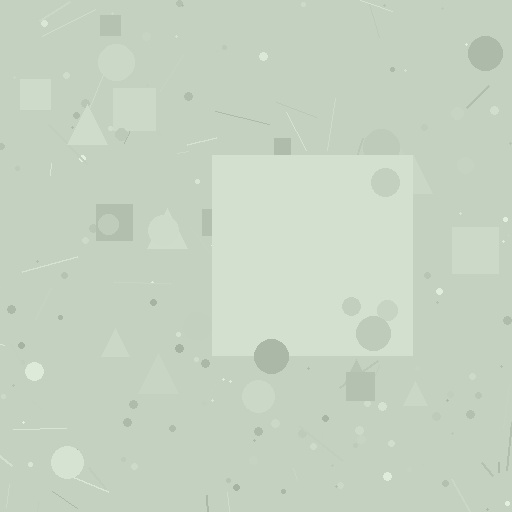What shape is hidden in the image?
A square is hidden in the image.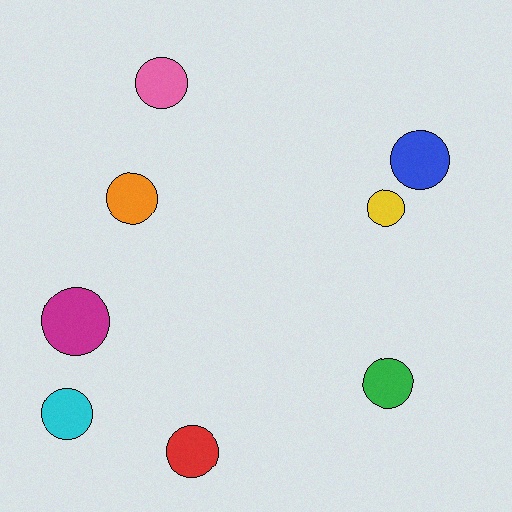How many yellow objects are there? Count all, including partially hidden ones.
There is 1 yellow object.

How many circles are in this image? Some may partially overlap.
There are 8 circles.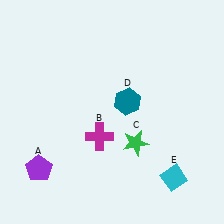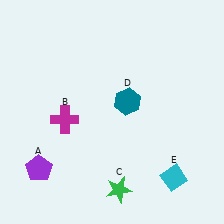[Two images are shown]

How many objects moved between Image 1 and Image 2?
2 objects moved between the two images.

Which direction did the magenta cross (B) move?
The magenta cross (B) moved left.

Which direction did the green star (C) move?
The green star (C) moved down.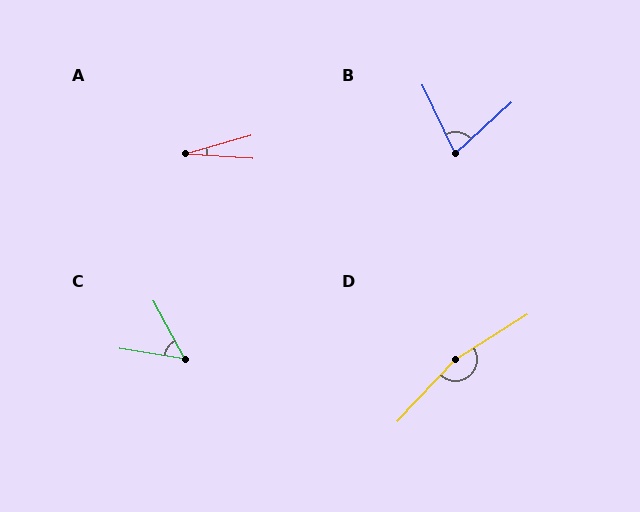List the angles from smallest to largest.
A (20°), C (52°), B (73°), D (165°).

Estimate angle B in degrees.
Approximately 73 degrees.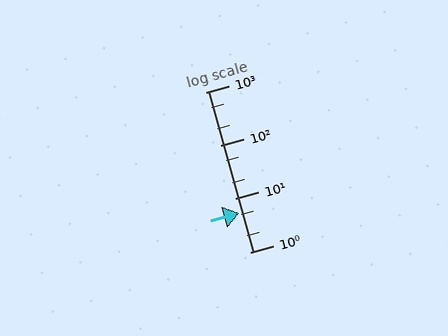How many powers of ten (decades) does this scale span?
The scale spans 3 decades, from 1 to 1000.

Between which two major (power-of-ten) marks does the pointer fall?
The pointer is between 1 and 10.